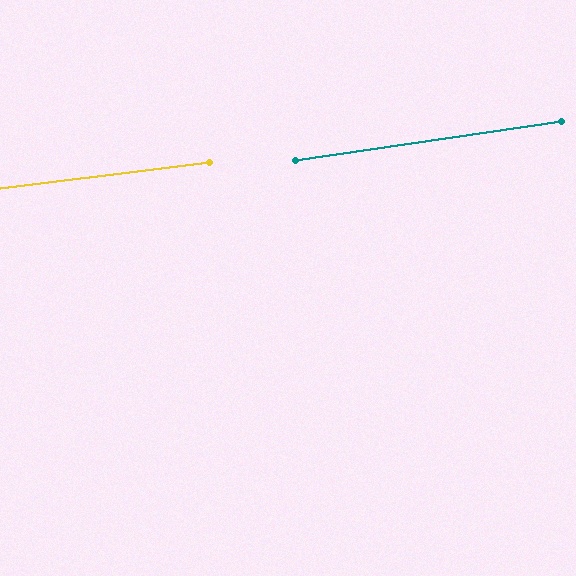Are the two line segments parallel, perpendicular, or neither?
Parallel — their directions differ by only 1.4°.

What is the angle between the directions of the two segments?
Approximately 1 degree.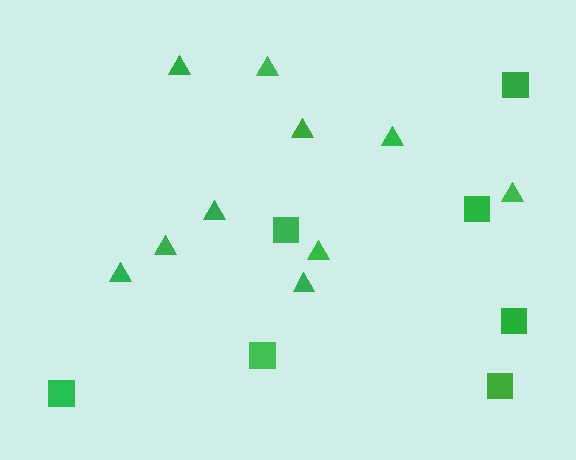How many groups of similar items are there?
There are 2 groups: one group of triangles (10) and one group of squares (7).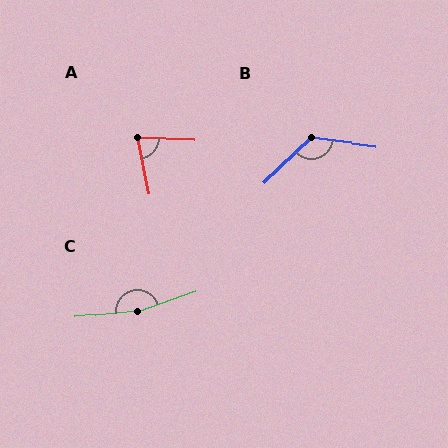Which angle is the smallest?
A, at approximately 76 degrees.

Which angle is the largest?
C, at approximately 167 degrees.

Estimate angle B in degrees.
Approximately 129 degrees.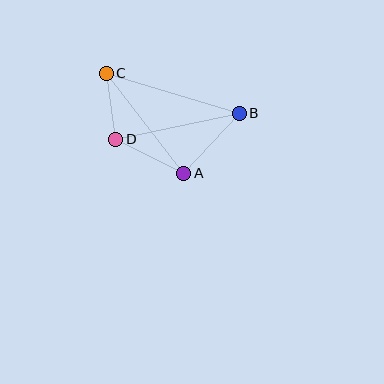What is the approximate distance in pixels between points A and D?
The distance between A and D is approximately 76 pixels.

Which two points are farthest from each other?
Points B and C are farthest from each other.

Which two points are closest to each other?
Points C and D are closest to each other.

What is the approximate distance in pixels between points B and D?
The distance between B and D is approximately 126 pixels.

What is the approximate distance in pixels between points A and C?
The distance between A and C is approximately 127 pixels.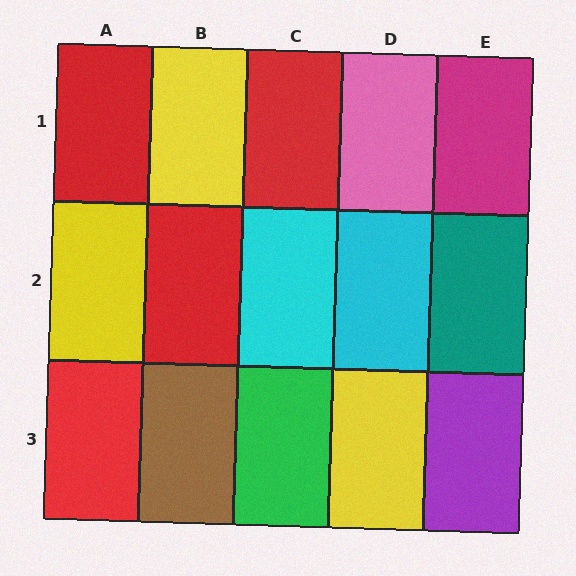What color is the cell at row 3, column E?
Purple.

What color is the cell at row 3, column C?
Green.